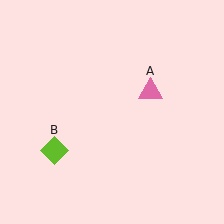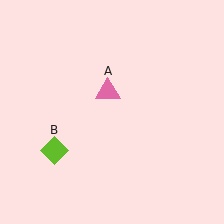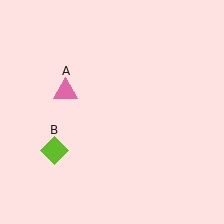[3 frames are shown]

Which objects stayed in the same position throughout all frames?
Lime diamond (object B) remained stationary.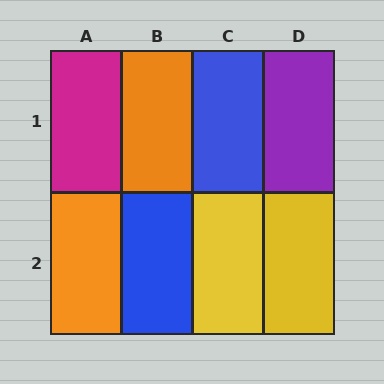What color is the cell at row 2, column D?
Yellow.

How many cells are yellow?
2 cells are yellow.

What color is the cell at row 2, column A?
Orange.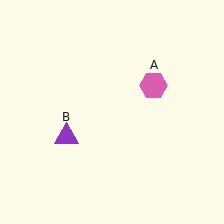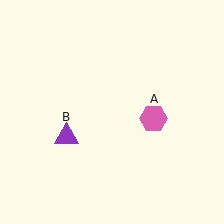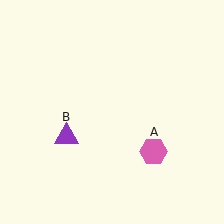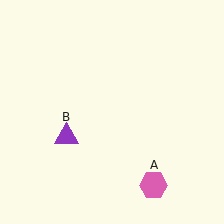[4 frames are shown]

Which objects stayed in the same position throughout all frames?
Purple triangle (object B) remained stationary.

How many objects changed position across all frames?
1 object changed position: pink hexagon (object A).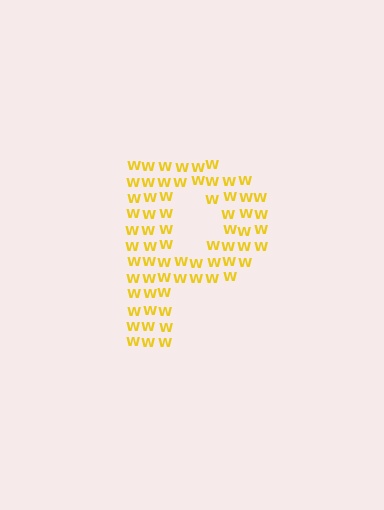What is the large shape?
The large shape is the letter P.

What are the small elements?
The small elements are letter W's.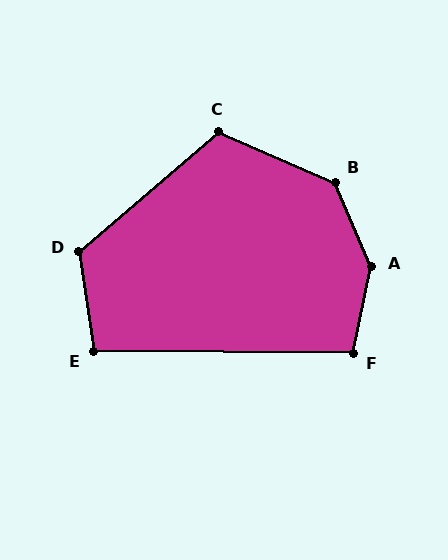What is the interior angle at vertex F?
Approximately 102 degrees (obtuse).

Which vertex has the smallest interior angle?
E, at approximately 99 degrees.